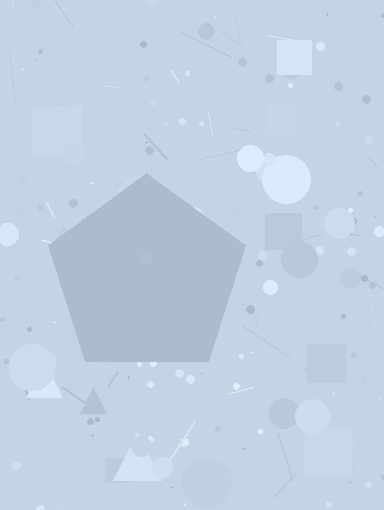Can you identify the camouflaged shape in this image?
The camouflaged shape is a pentagon.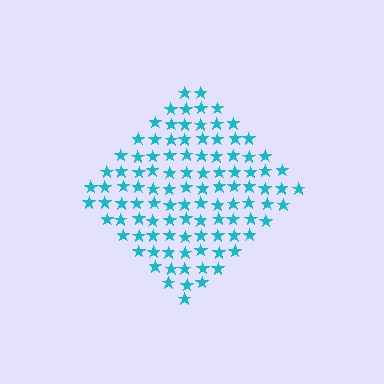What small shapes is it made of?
It is made of small stars.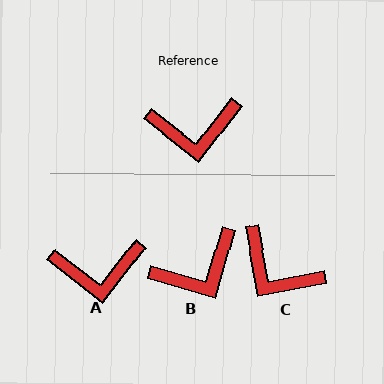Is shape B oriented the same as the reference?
No, it is off by about 22 degrees.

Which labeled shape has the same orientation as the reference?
A.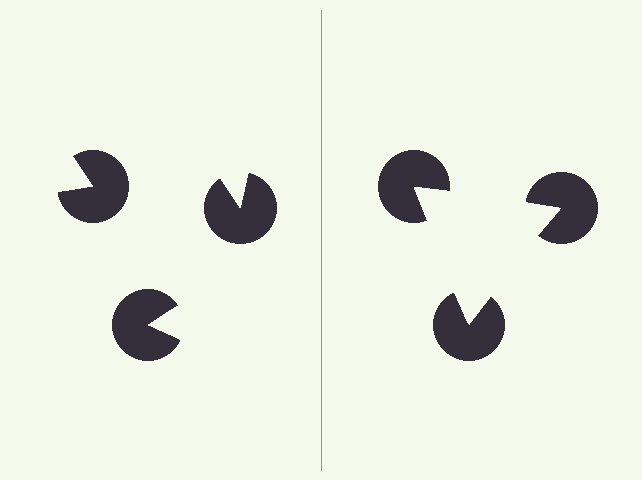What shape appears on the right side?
An illusory triangle.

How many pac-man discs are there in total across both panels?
6 — 3 on each side.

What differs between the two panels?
The pac-man discs are positioned identically on both sides; only the wedge orientations differ. On the right they align to a triangle; on the left they are misaligned.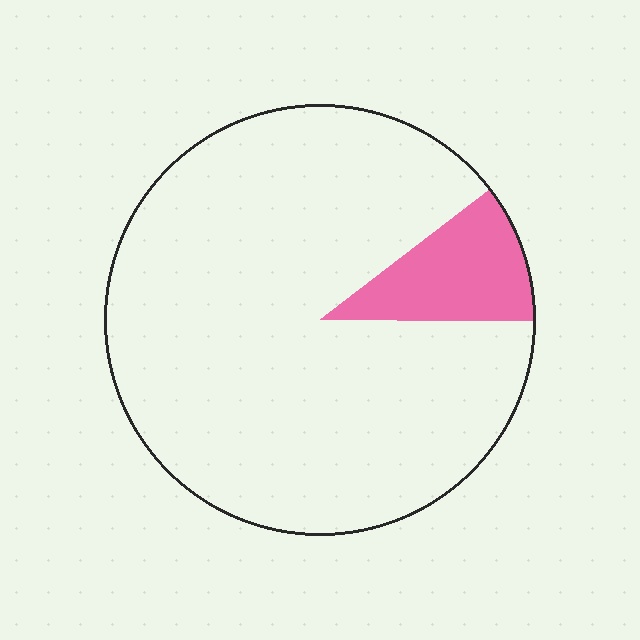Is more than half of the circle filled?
No.